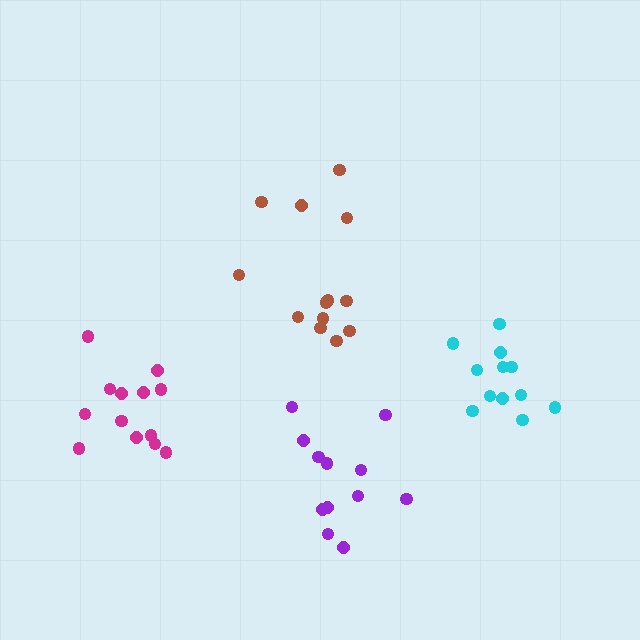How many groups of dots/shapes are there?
There are 4 groups.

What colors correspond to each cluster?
The clusters are colored: purple, brown, cyan, magenta.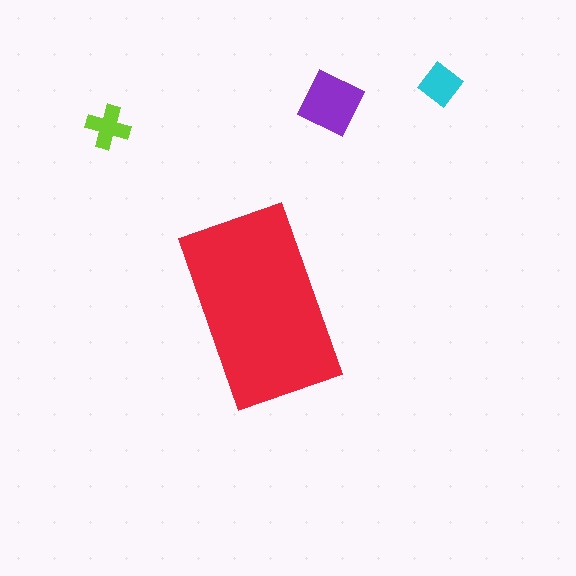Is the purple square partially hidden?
No, the purple square is fully visible.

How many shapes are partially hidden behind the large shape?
0 shapes are partially hidden.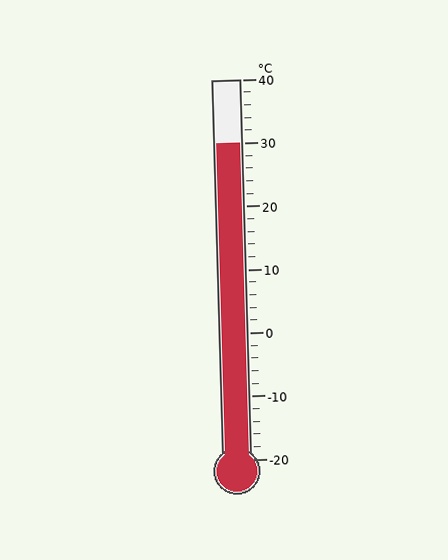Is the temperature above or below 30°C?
The temperature is at 30°C.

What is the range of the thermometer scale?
The thermometer scale ranges from -20°C to 40°C.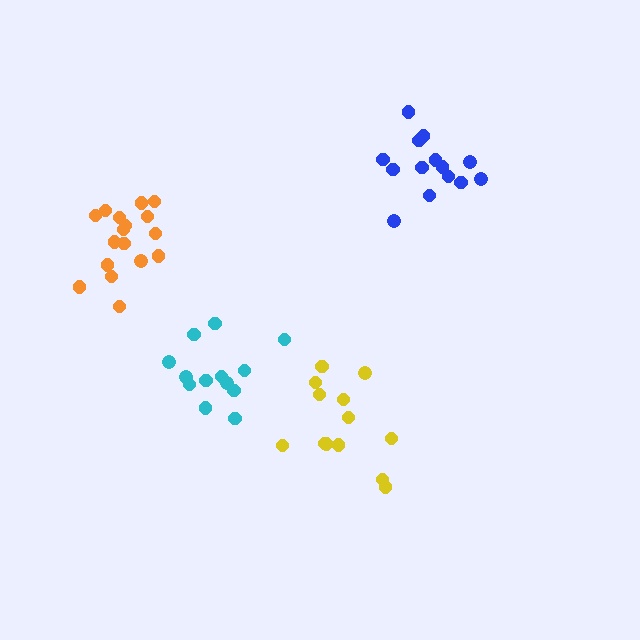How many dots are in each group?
Group 1: 17 dots, Group 2: 13 dots, Group 3: 14 dots, Group 4: 13 dots (57 total).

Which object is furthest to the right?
The blue cluster is rightmost.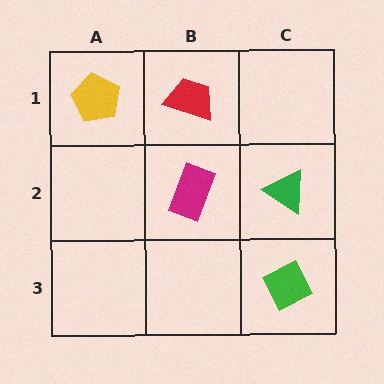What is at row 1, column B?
A red trapezoid.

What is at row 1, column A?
A yellow pentagon.